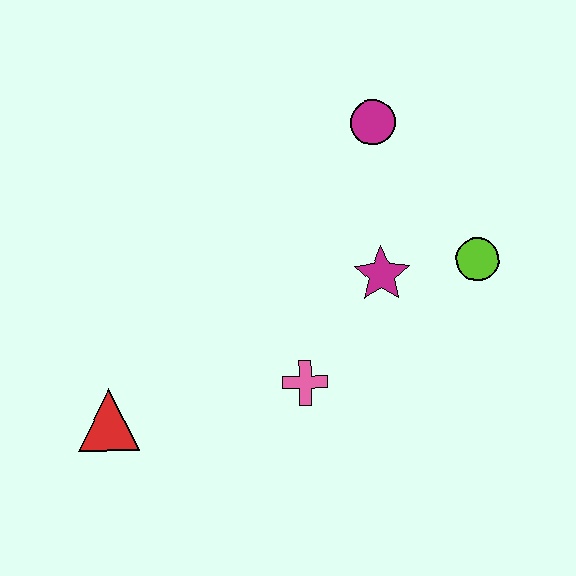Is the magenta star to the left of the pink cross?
No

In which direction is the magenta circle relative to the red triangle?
The magenta circle is above the red triangle.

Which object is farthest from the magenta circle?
The red triangle is farthest from the magenta circle.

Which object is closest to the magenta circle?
The magenta star is closest to the magenta circle.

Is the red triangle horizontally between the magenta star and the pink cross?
No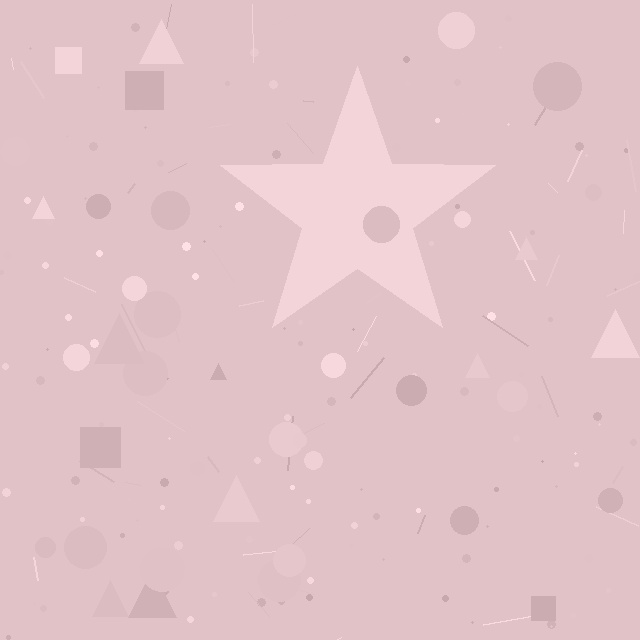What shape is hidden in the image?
A star is hidden in the image.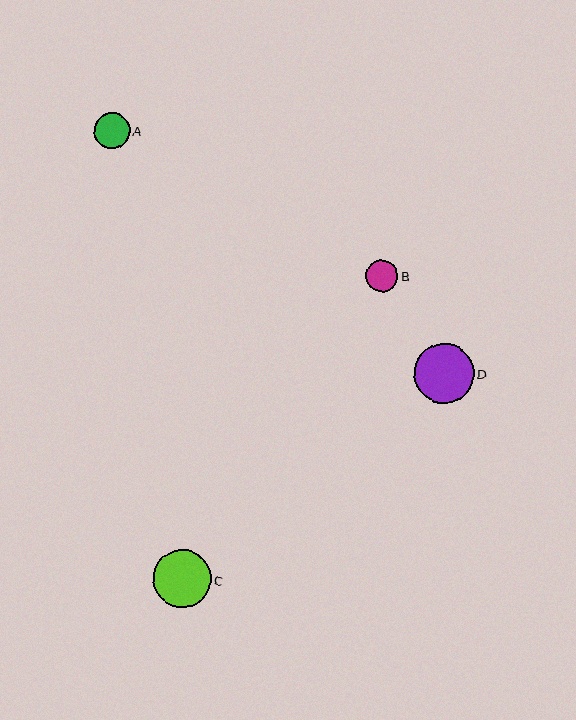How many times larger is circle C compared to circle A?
Circle C is approximately 1.6 times the size of circle A.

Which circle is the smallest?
Circle B is the smallest with a size of approximately 32 pixels.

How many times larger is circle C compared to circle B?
Circle C is approximately 1.8 times the size of circle B.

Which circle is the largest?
Circle D is the largest with a size of approximately 60 pixels.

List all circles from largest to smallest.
From largest to smallest: D, C, A, B.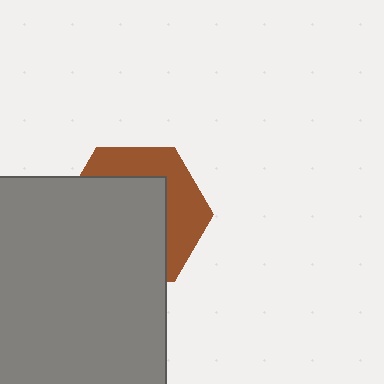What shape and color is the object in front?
The object in front is a gray rectangle.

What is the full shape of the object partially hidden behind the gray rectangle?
The partially hidden object is a brown hexagon.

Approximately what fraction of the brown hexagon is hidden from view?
Roughly 63% of the brown hexagon is hidden behind the gray rectangle.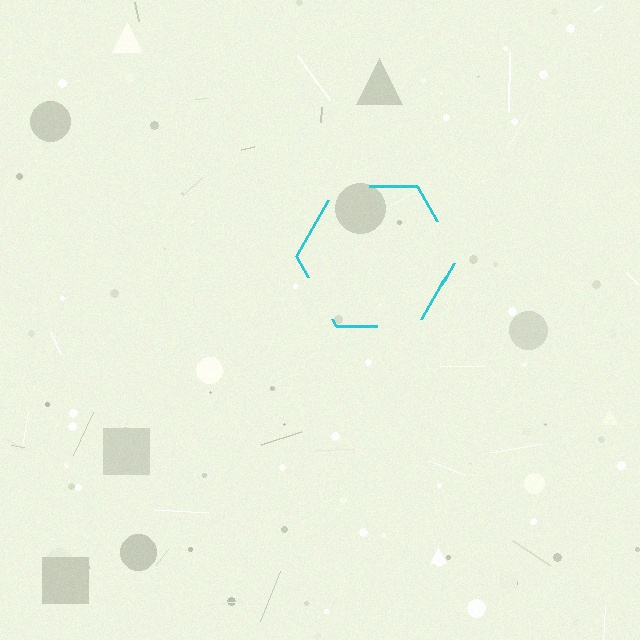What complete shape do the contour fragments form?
The contour fragments form a hexagon.